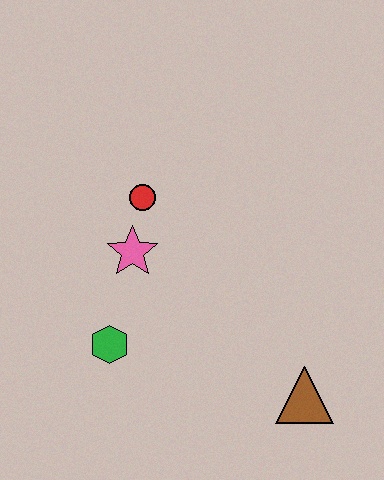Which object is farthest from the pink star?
The brown triangle is farthest from the pink star.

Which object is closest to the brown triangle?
The green hexagon is closest to the brown triangle.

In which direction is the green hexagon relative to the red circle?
The green hexagon is below the red circle.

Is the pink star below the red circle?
Yes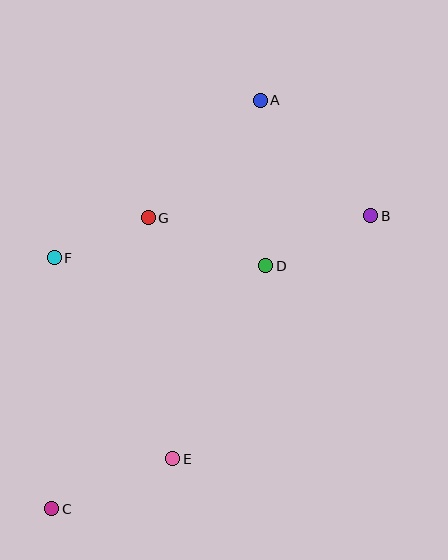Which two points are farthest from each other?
Points A and C are farthest from each other.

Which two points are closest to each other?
Points F and G are closest to each other.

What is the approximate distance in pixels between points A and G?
The distance between A and G is approximately 162 pixels.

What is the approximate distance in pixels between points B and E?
The distance between B and E is approximately 313 pixels.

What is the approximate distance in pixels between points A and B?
The distance between A and B is approximately 159 pixels.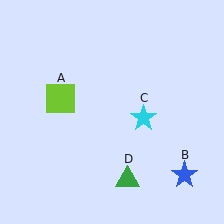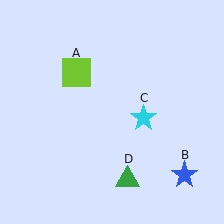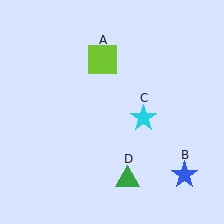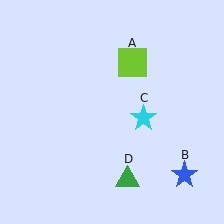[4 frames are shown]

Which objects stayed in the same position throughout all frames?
Blue star (object B) and cyan star (object C) and green triangle (object D) remained stationary.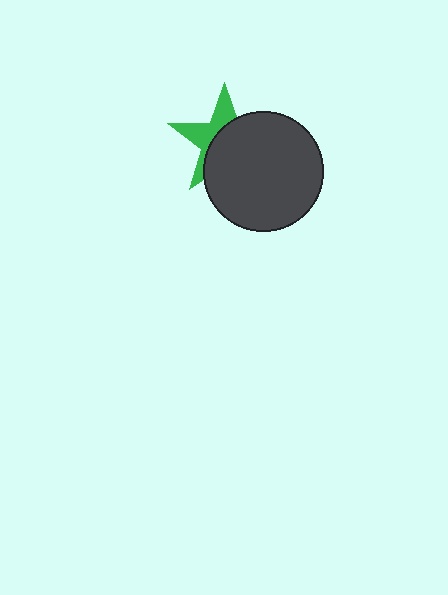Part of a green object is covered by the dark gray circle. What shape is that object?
It is a star.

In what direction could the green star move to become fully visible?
The green star could move toward the upper-left. That would shift it out from behind the dark gray circle entirely.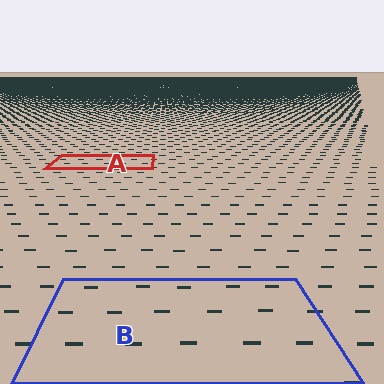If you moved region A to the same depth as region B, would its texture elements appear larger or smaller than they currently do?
They would appear larger. At a closer depth, the same texture elements are projected at a bigger on-screen size.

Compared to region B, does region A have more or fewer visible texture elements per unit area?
Region A has more texture elements per unit area — they are packed more densely because it is farther away.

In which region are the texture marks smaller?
The texture marks are smaller in region A, because it is farther away.